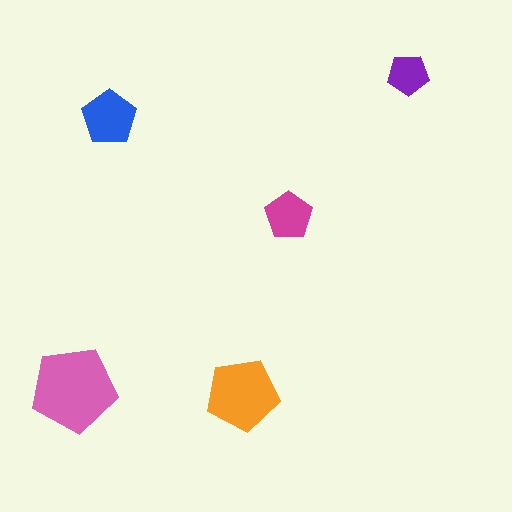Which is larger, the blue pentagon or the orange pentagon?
The orange one.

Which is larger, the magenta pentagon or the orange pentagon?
The orange one.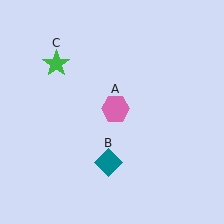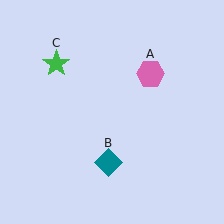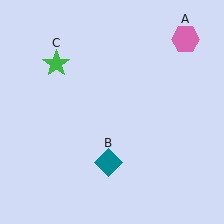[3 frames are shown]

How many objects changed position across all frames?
1 object changed position: pink hexagon (object A).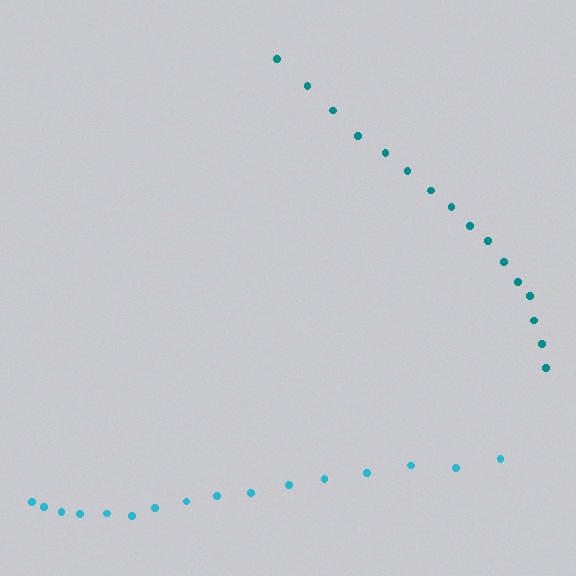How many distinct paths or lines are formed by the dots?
There are 2 distinct paths.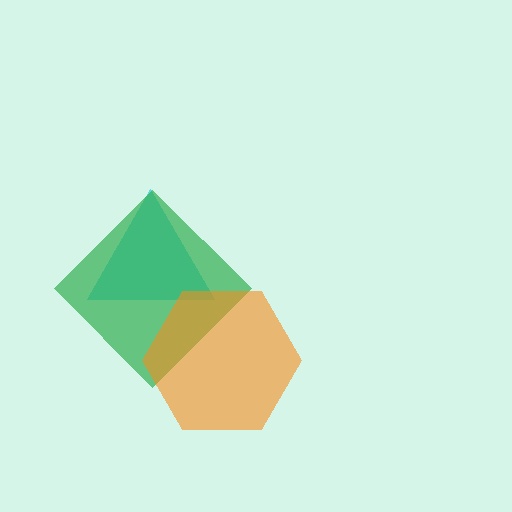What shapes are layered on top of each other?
The layered shapes are: a cyan triangle, a green diamond, an orange hexagon.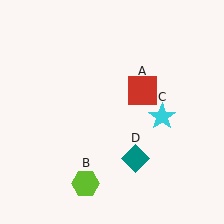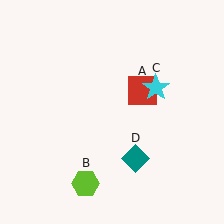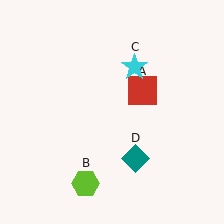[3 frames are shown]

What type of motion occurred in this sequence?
The cyan star (object C) rotated counterclockwise around the center of the scene.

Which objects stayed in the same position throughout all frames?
Red square (object A) and lime hexagon (object B) and teal diamond (object D) remained stationary.